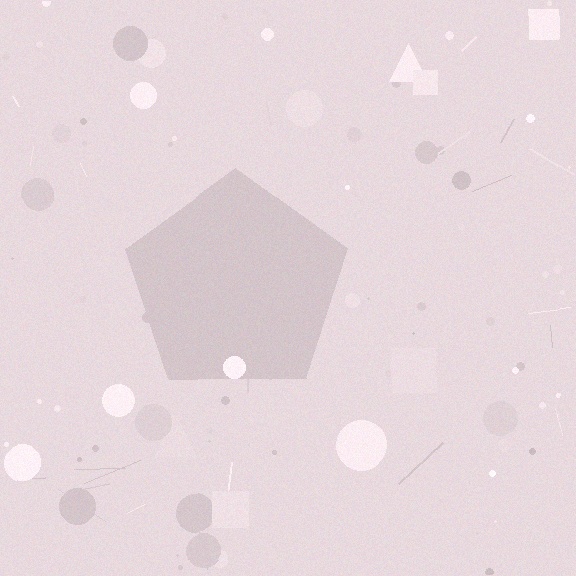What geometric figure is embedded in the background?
A pentagon is embedded in the background.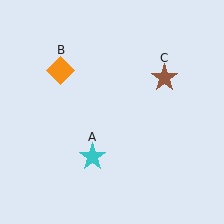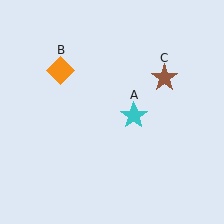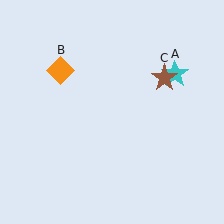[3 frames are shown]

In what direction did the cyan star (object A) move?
The cyan star (object A) moved up and to the right.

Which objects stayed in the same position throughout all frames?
Orange diamond (object B) and brown star (object C) remained stationary.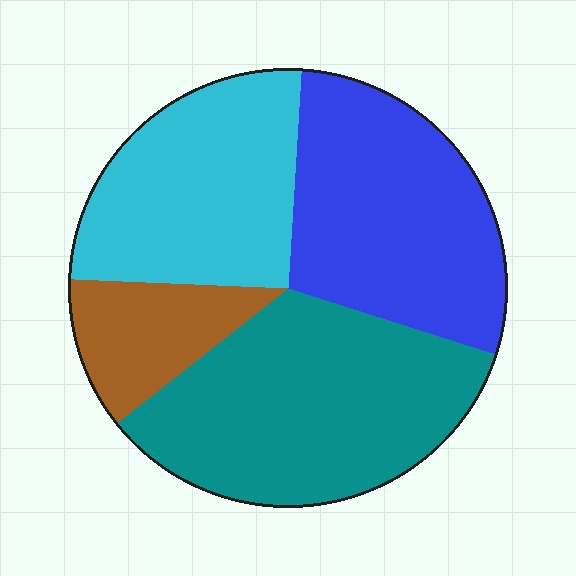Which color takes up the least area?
Brown, at roughly 10%.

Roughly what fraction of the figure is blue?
Blue takes up about one quarter (1/4) of the figure.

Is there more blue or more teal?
Teal.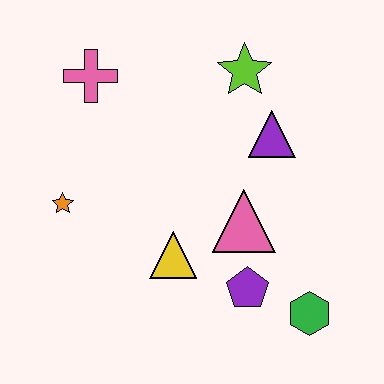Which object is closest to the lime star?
The purple triangle is closest to the lime star.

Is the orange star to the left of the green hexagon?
Yes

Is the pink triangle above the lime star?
No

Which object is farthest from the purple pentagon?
The pink cross is farthest from the purple pentagon.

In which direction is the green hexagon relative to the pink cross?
The green hexagon is below the pink cross.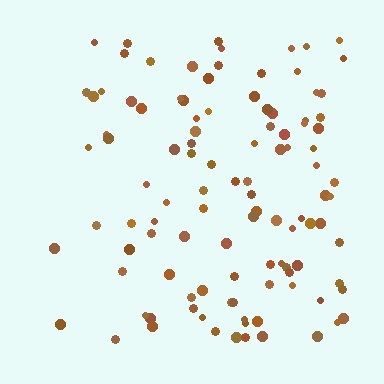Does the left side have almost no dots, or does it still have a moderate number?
Still a moderate number, just noticeably fewer than the right.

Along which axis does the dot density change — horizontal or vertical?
Horizontal.